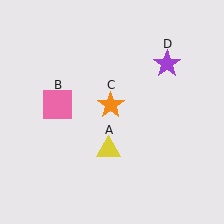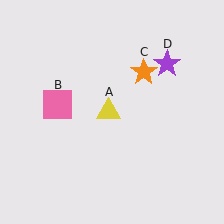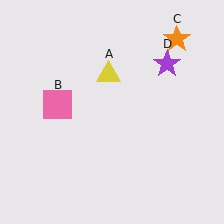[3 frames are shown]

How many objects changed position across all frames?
2 objects changed position: yellow triangle (object A), orange star (object C).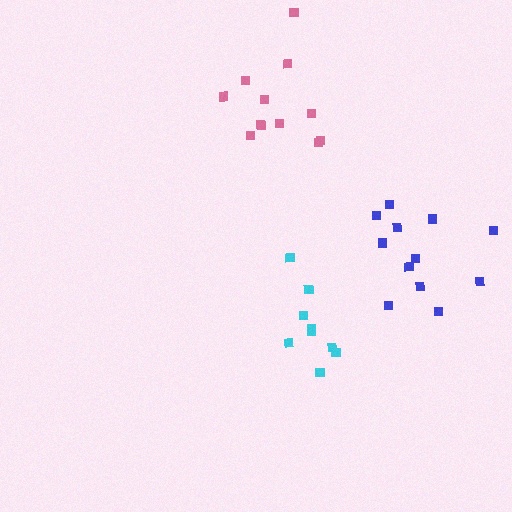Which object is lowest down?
The cyan cluster is bottommost.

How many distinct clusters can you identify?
There are 3 distinct clusters.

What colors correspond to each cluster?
The clusters are colored: blue, cyan, pink.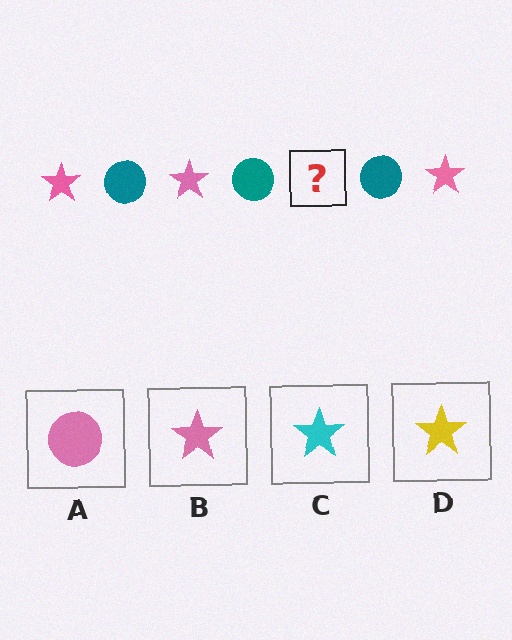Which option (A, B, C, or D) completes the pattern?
B.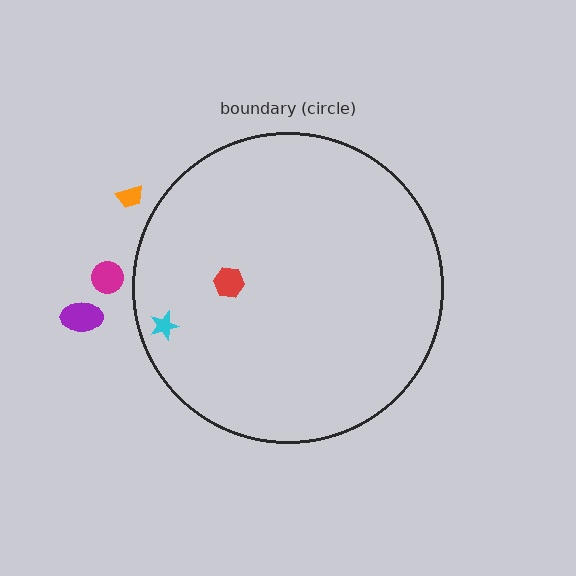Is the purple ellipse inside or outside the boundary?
Outside.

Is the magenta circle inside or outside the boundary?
Outside.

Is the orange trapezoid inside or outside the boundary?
Outside.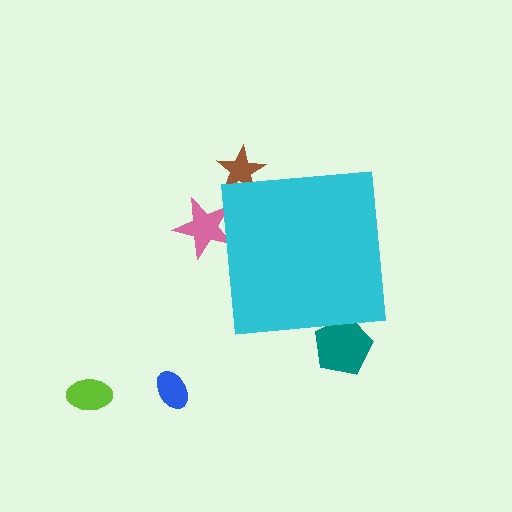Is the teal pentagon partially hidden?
Yes, the teal pentagon is partially hidden behind the cyan square.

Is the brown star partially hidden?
Yes, the brown star is partially hidden behind the cyan square.